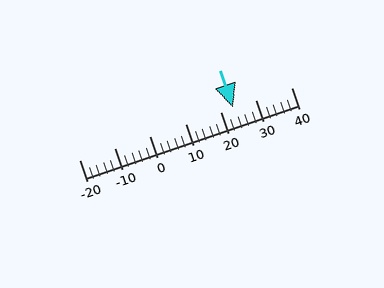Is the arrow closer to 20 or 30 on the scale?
The arrow is closer to 20.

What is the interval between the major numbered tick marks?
The major tick marks are spaced 10 units apart.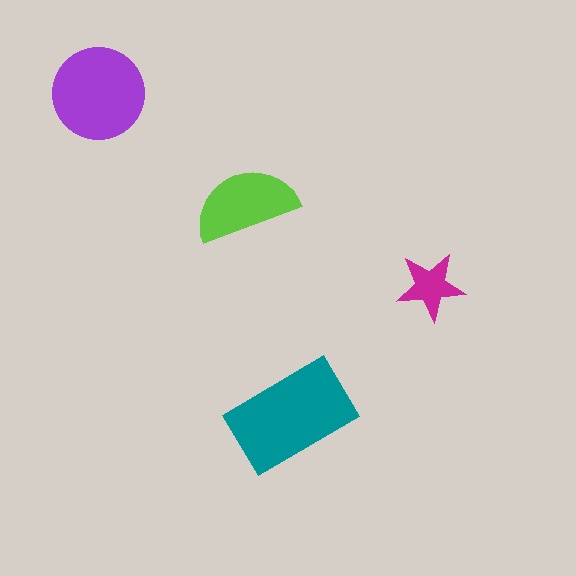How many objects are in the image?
There are 4 objects in the image.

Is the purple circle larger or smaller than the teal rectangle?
Smaller.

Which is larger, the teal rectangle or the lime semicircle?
The teal rectangle.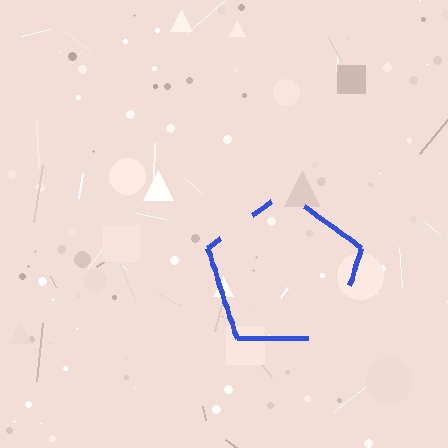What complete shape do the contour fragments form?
The contour fragments form a pentagon.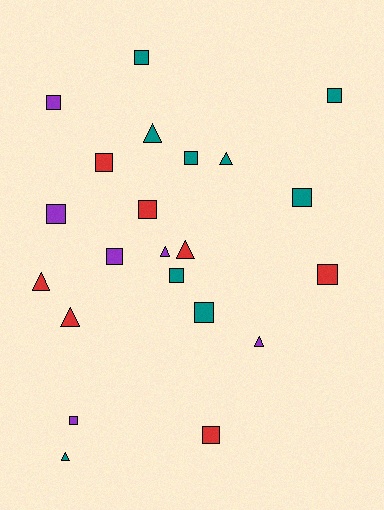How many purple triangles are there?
There are 2 purple triangles.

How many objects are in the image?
There are 22 objects.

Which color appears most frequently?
Teal, with 9 objects.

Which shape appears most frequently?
Square, with 14 objects.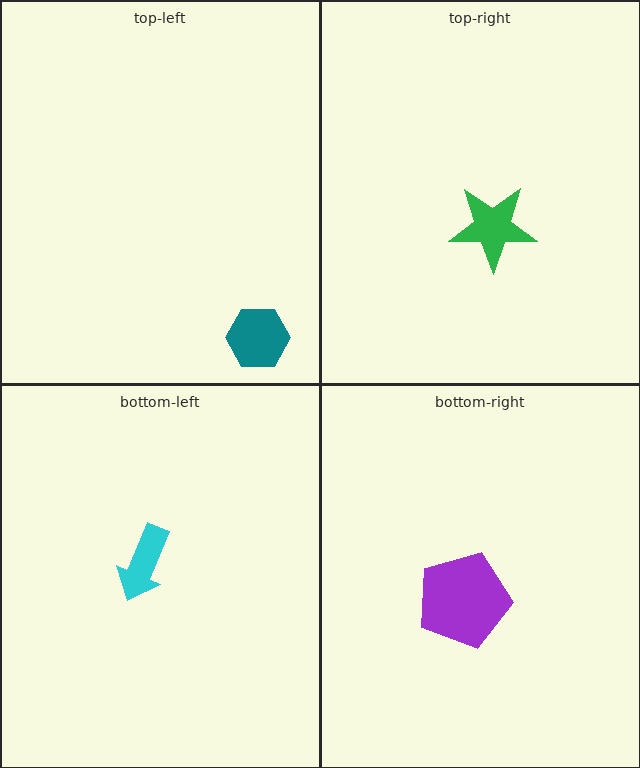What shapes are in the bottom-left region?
The cyan arrow.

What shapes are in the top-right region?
The green star.